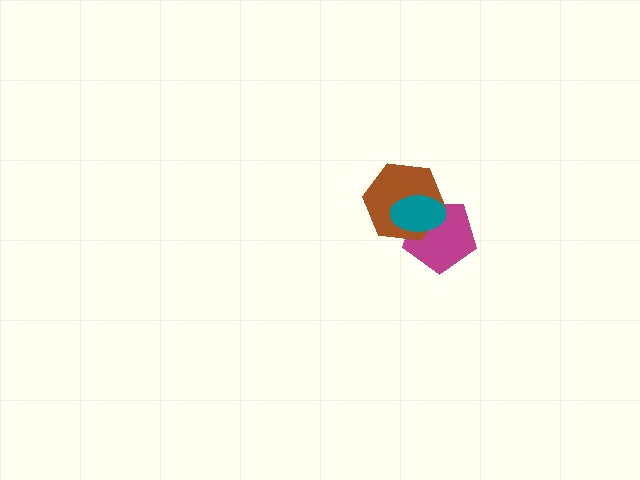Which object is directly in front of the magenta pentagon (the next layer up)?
The brown hexagon is directly in front of the magenta pentagon.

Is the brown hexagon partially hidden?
Yes, it is partially covered by another shape.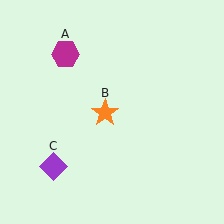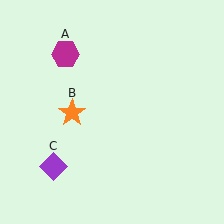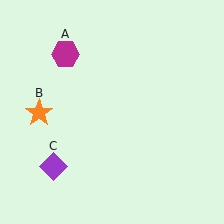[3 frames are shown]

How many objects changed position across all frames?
1 object changed position: orange star (object B).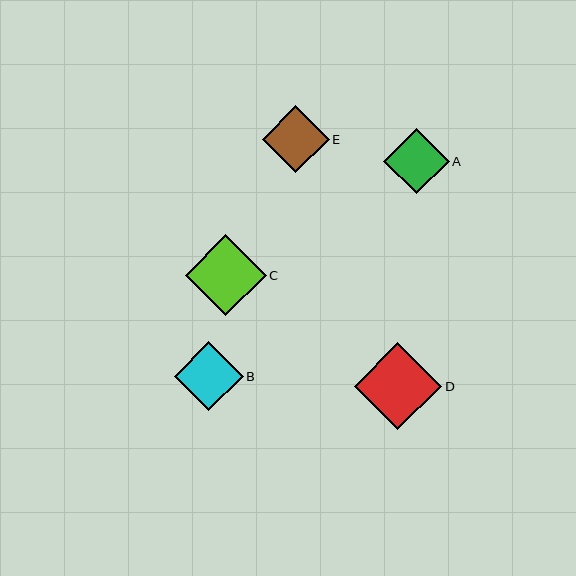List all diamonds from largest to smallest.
From largest to smallest: D, C, B, E, A.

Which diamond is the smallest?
Diamond A is the smallest with a size of approximately 65 pixels.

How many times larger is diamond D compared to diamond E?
Diamond D is approximately 1.3 times the size of diamond E.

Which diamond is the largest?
Diamond D is the largest with a size of approximately 88 pixels.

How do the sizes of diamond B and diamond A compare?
Diamond B and diamond A are approximately the same size.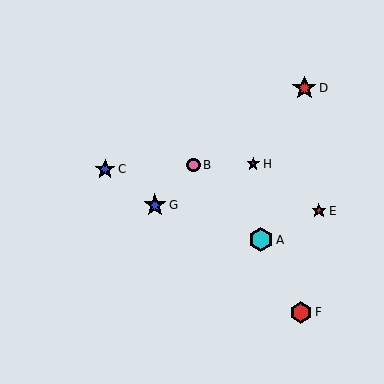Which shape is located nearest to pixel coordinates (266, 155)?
The purple star (labeled H) at (253, 164) is nearest to that location.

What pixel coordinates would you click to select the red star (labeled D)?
Click at (304, 88) to select the red star D.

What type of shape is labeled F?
Shape F is a red hexagon.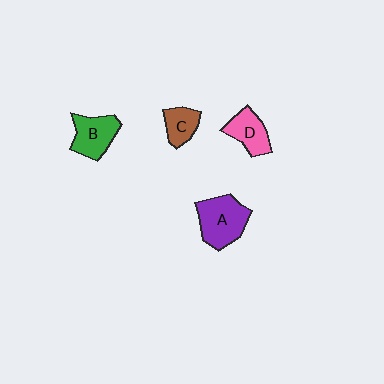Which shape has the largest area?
Shape A (purple).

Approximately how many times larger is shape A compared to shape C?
Approximately 1.9 times.